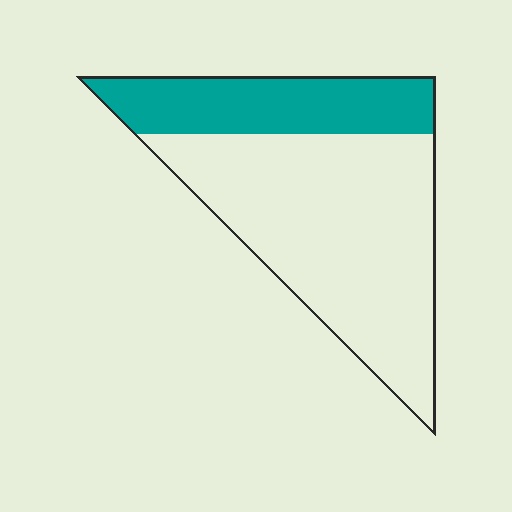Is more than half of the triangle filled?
No.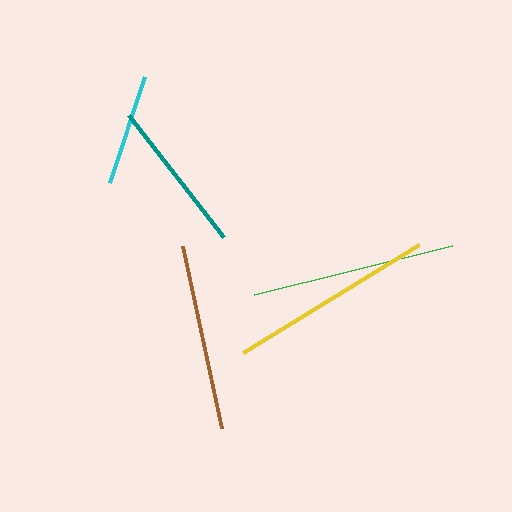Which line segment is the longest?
The yellow line is the longest at approximately 206 pixels.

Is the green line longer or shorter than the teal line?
The green line is longer than the teal line.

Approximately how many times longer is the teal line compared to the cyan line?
The teal line is approximately 1.4 times the length of the cyan line.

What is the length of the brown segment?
The brown segment is approximately 186 pixels long.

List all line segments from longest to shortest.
From longest to shortest: yellow, green, brown, teal, cyan.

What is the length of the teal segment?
The teal segment is approximately 155 pixels long.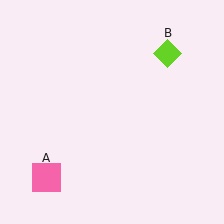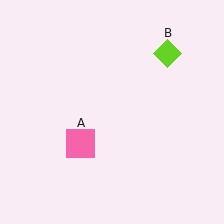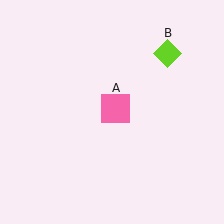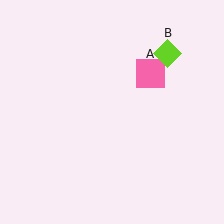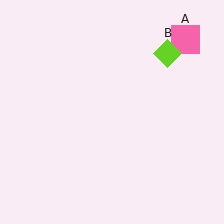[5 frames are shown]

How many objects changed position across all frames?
1 object changed position: pink square (object A).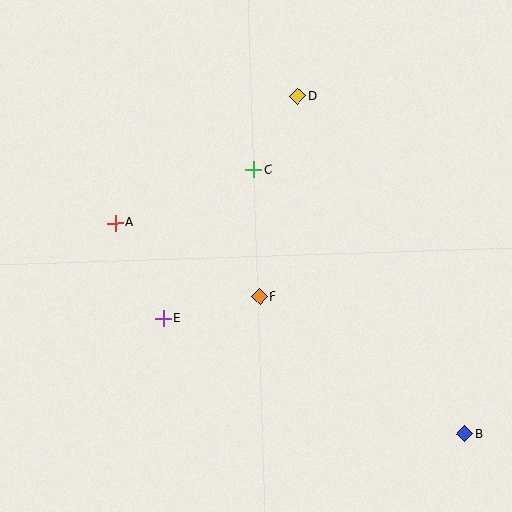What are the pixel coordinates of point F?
Point F is at (259, 297).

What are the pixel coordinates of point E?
Point E is at (163, 319).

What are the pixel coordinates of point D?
Point D is at (298, 97).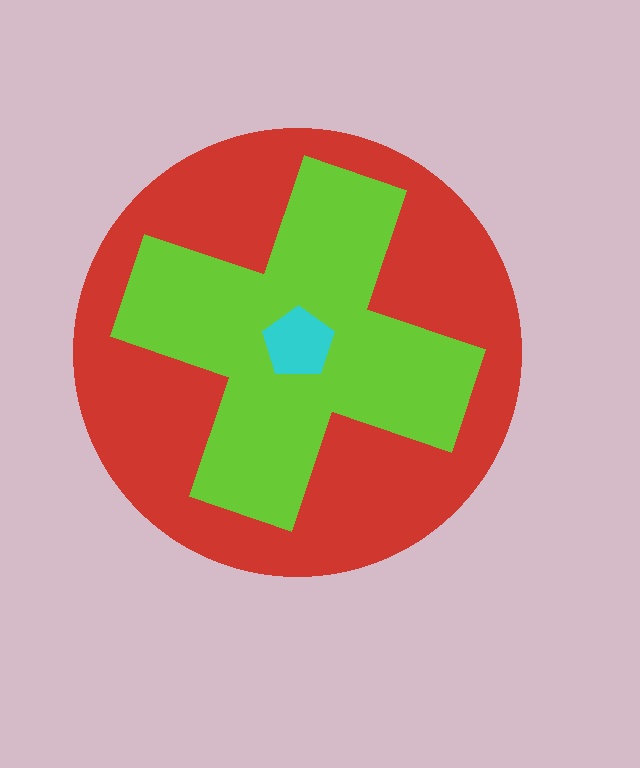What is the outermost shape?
The red circle.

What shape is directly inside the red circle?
The lime cross.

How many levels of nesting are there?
3.